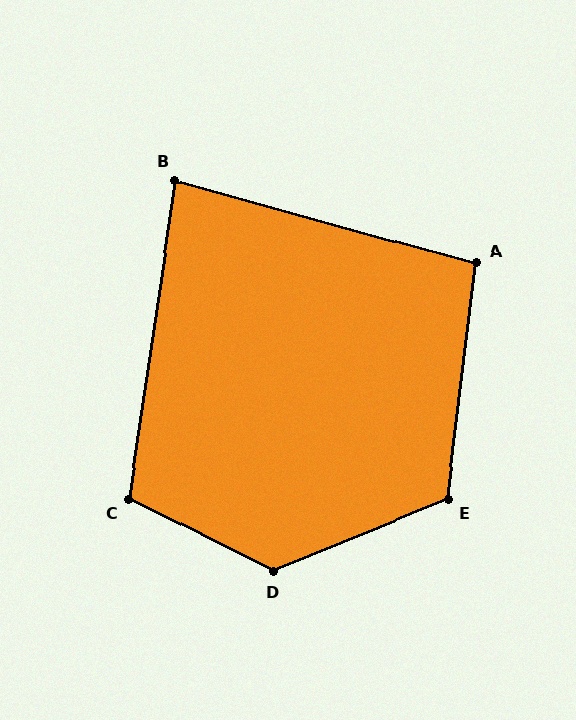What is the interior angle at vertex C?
Approximately 108 degrees (obtuse).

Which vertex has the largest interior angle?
D, at approximately 131 degrees.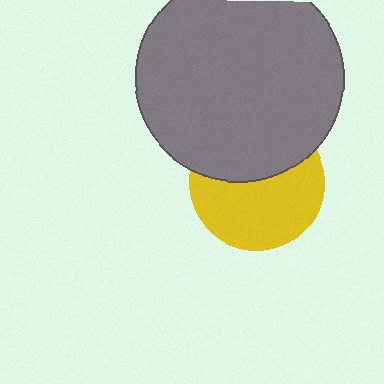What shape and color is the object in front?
The object in front is a gray circle.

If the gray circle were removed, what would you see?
You would see the complete yellow circle.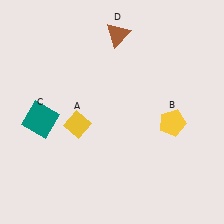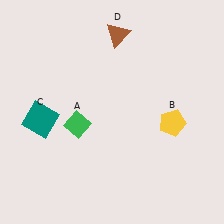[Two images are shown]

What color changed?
The diamond (A) changed from yellow in Image 1 to green in Image 2.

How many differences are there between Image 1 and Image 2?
There is 1 difference between the two images.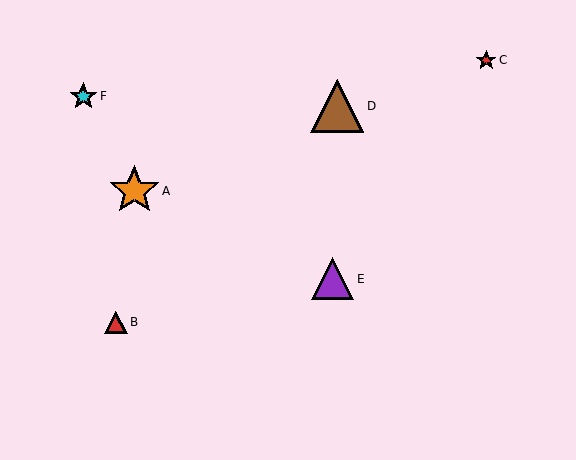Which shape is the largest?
The brown triangle (labeled D) is the largest.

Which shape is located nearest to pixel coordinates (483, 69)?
The red star (labeled C) at (486, 60) is nearest to that location.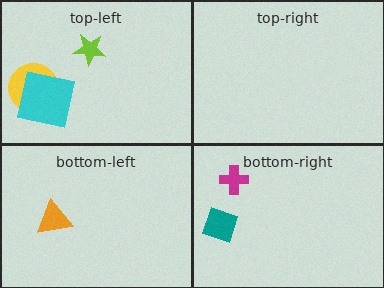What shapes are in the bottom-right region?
The teal diamond, the magenta cross.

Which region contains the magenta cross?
The bottom-right region.